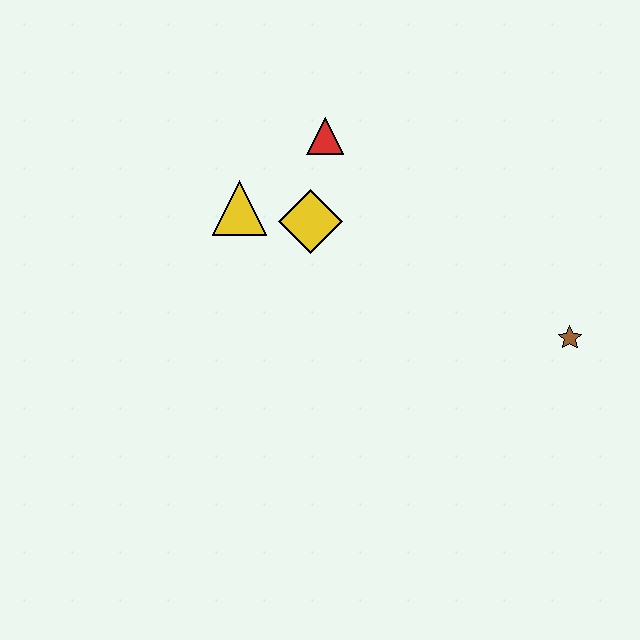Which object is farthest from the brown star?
The yellow triangle is farthest from the brown star.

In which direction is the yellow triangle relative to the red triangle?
The yellow triangle is to the left of the red triangle.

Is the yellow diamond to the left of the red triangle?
Yes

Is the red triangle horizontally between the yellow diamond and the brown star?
Yes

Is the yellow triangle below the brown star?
No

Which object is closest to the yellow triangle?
The yellow diamond is closest to the yellow triangle.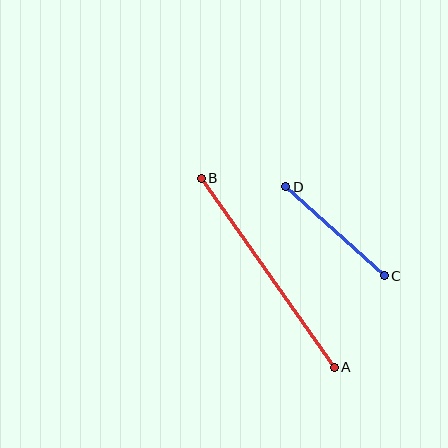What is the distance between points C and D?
The distance is approximately 133 pixels.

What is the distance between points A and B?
The distance is approximately 231 pixels.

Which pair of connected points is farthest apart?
Points A and B are farthest apart.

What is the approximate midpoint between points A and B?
The midpoint is at approximately (268, 273) pixels.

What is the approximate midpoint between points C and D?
The midpoint is at approximately (335, 231) pixels.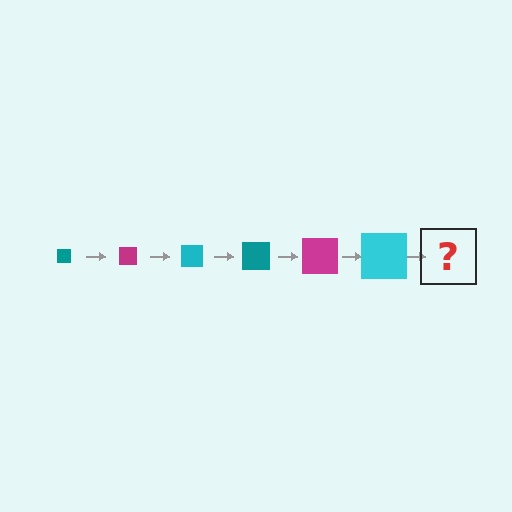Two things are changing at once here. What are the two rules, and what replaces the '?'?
The two rules are that the square grows larger each step and the color cycles through teal, magenta, and cyan. The '?' should be a teal square, larger than the previous one.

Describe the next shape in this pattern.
It should be a teal square, larger than the previous one.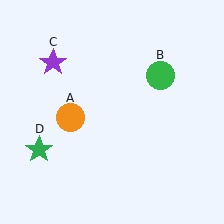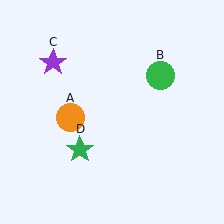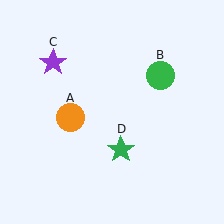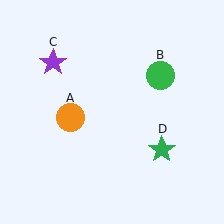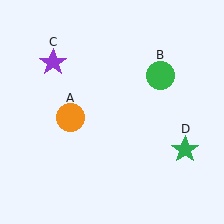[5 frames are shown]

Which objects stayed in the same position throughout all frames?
Orange circle (object A) and green circle (object B) and purple star (object C) remained stationary.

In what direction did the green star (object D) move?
The green star (object D) moved right.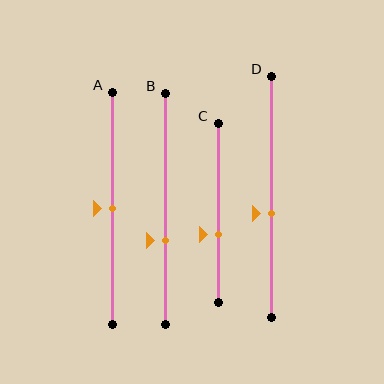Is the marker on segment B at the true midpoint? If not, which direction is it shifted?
No, the marker on segment B is shifted downward by about 14% of the segment length.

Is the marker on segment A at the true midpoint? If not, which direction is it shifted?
Yes, the marker on segment A is at the true midpoint.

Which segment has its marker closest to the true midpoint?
Segment A has its marker closest to the true midpoint.